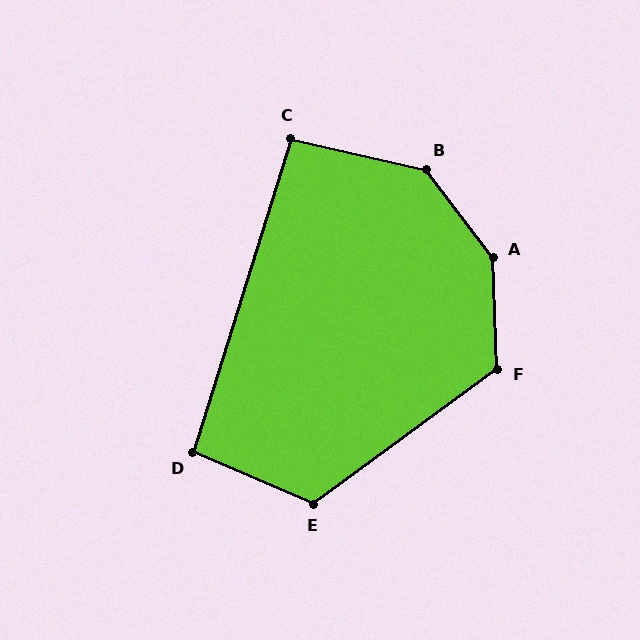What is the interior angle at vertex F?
Approximately 124 degrees (obtuse).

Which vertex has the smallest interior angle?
C, at approximately 94 degrees.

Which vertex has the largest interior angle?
A, at approximately 145 degrees.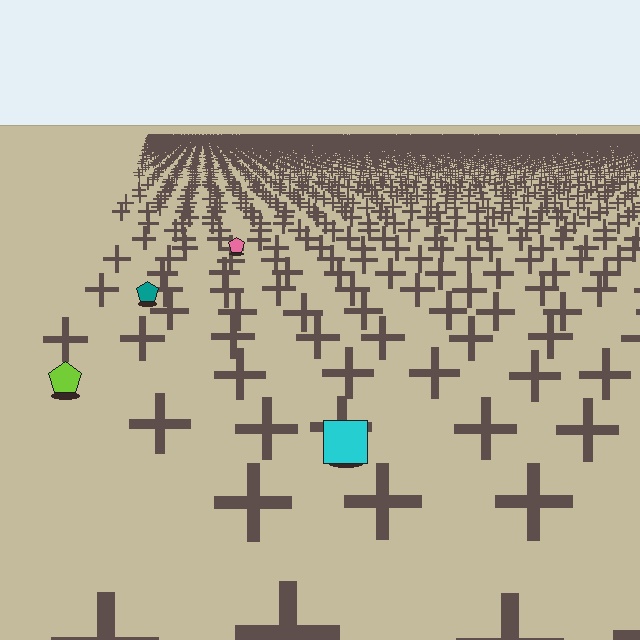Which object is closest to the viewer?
The cyan square is closest. The texture marks near it are larger and more spread out.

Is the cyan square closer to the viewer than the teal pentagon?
Yes. The cyan square is closer — you can tell from the texture gradient: the ground texture is coarser near it.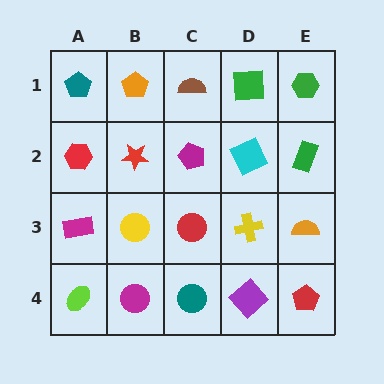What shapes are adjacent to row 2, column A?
A teal pentagon (row 1, column A), a magenta rectangle (row 3, column A), a red star (row 2, column B).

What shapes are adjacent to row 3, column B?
A red star (row 2, column B), a magenta circle (row 4, column B), a magenta rectangle (row 3, column A), a red circle (row 3, column C).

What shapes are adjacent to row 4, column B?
A yellow circle (row 3, column B), a lime ellipse (row 4, column A), a teal circle (row 4, column C).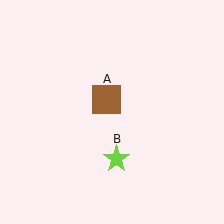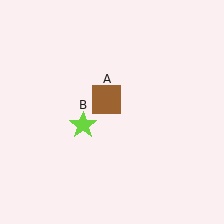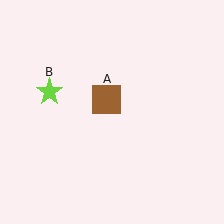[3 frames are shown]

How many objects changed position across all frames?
1 object changed position: lime star (object B).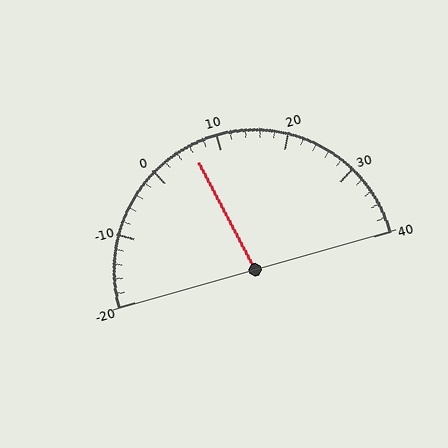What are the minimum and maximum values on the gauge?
The gauge ranges from -20 to 40.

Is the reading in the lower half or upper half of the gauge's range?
The reading is in the lower half of the range (-20 to 40).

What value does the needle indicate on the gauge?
The needle indicates approximately 6.